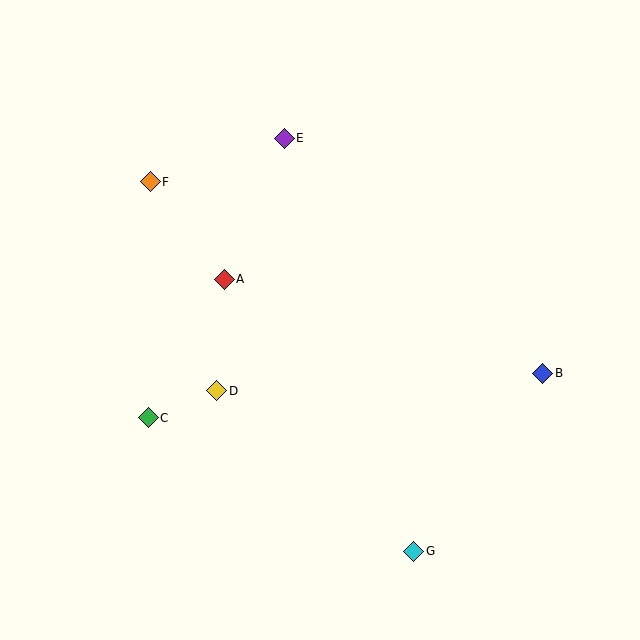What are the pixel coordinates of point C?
Point C is at (148, 418).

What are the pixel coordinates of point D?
Point D is at (217, 391).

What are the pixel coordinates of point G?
Point G is at (414, 551).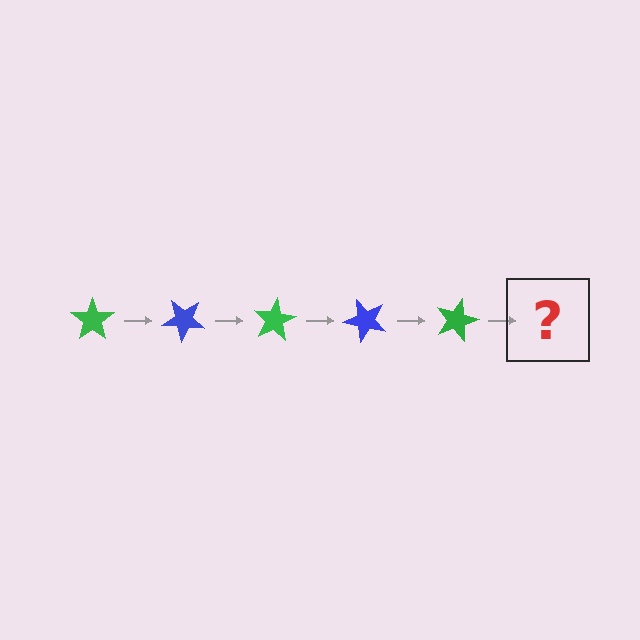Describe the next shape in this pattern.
It should be a blue star, rotated 200 degrees from the start.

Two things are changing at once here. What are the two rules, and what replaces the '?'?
The two rules are that it rotates 40 degrees each step and the color cycles through green and blue. The '?' should be a blue star, rotated 200 degrees from the start.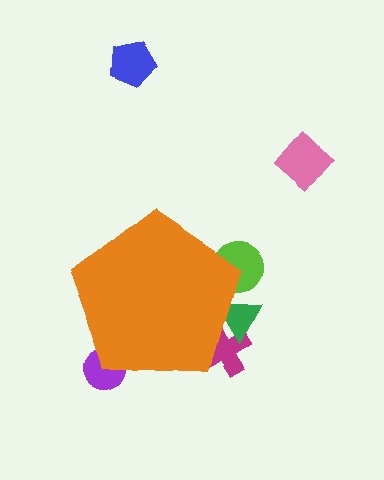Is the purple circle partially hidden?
Yes, the purple circle is partially hidden behind the orange pentagon.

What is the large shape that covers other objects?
An orange pentagon.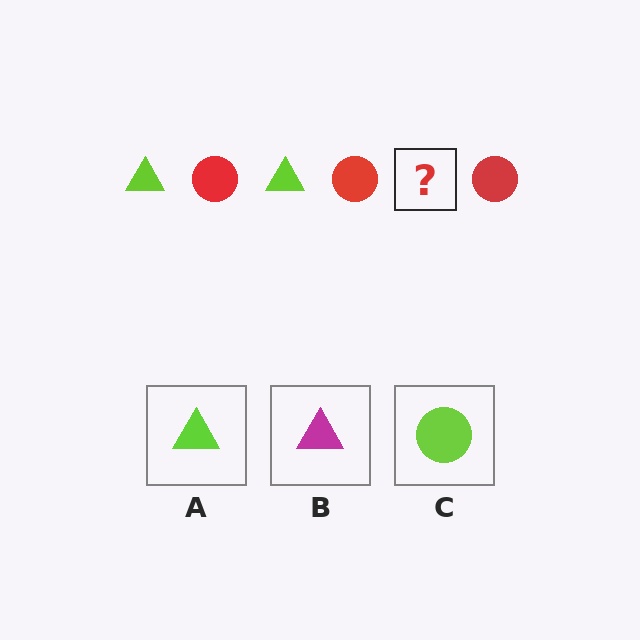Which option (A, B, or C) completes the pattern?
A.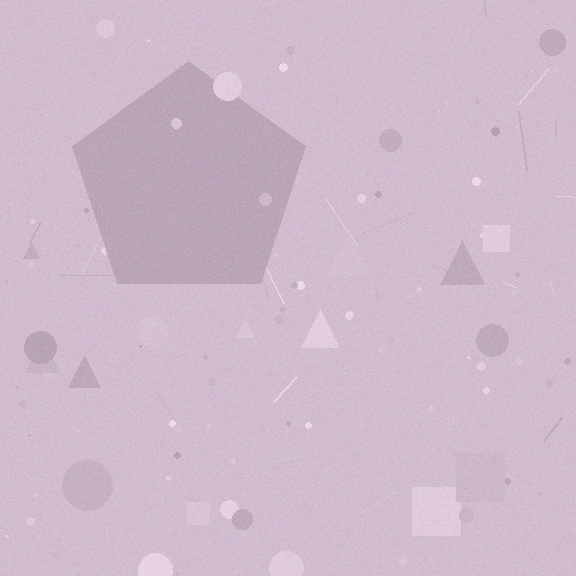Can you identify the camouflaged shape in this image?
The camouflaged shape is a pentagon.